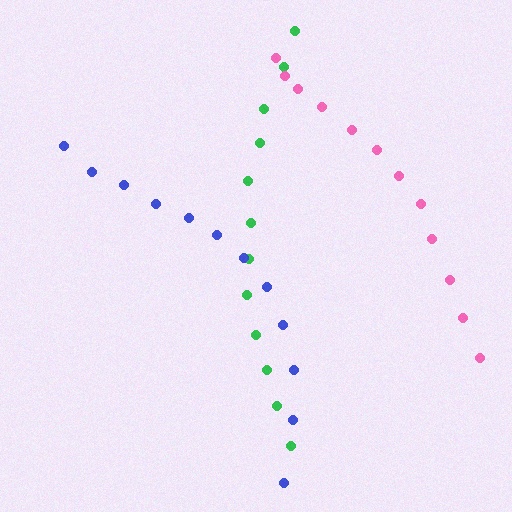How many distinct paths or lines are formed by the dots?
There are 3 distinct paths.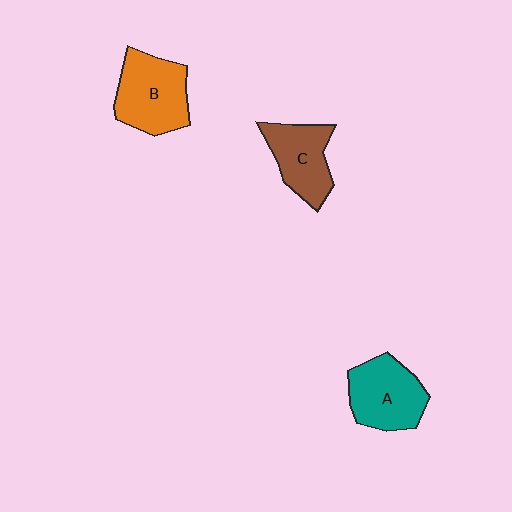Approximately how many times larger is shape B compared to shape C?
Approximately 1.2 times.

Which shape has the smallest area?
Shape C (brown).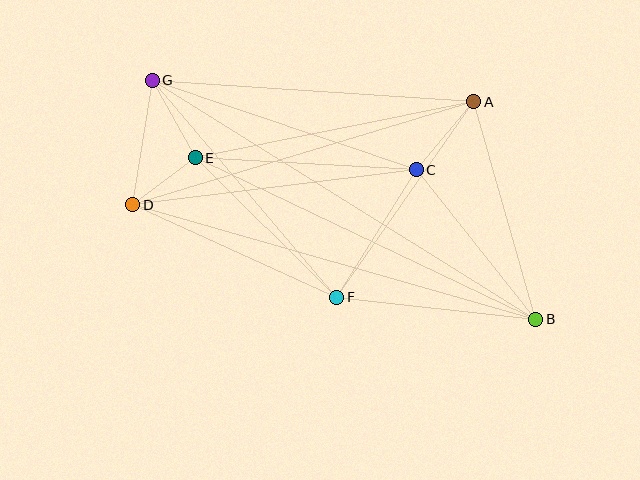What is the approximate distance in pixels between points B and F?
The distance between B and F is approximately 200 pixels.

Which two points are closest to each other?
Points D and E are closest to each other.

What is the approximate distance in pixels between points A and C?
The distance between A and C is approximately 89 pixels.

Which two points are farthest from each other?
Points B and G are farthest from each other.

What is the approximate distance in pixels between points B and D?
The distance between B and D is approximately 419 pixels.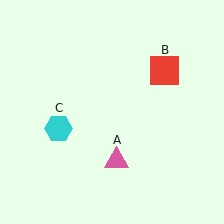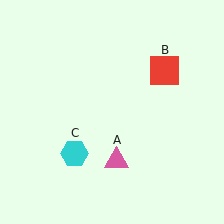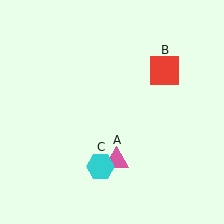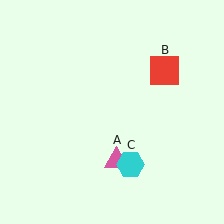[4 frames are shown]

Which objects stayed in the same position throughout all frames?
Pink triangle (object A) and red square (object B) remained stationary.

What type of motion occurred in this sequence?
The cyan hexagon (object C) rotated counterclockwise around the center of the scene.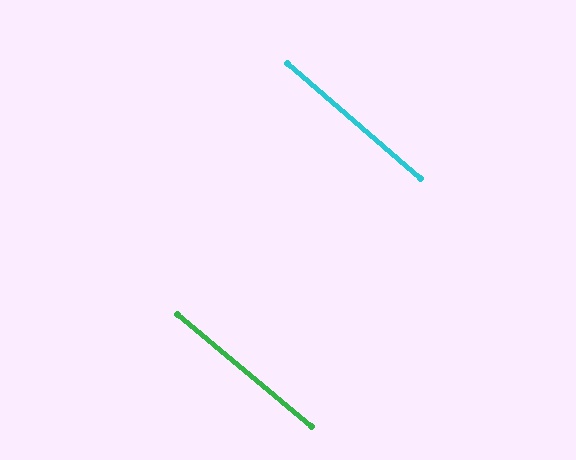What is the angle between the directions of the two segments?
Approximately 1 degree.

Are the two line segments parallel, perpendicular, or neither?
Parallel — their directions differ by only 0.8°.